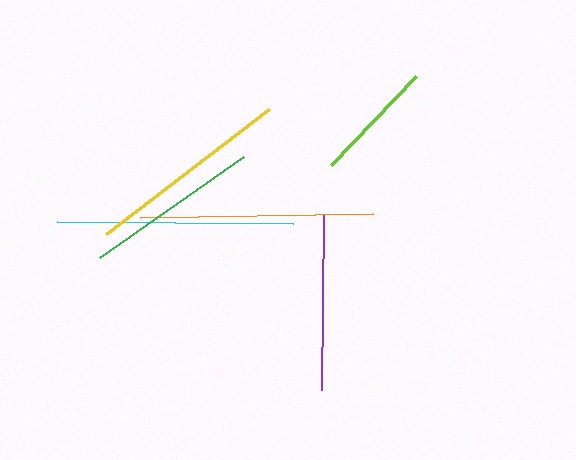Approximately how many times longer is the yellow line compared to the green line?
The yellow line is approximately 1.2 times the length of the green line.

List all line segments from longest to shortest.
From longest to shortest: cyan, orange, yellow, green, purple, lime.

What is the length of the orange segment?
The orange segment is approximately 232 pixels long.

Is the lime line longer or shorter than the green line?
The green line is longer than the lime line.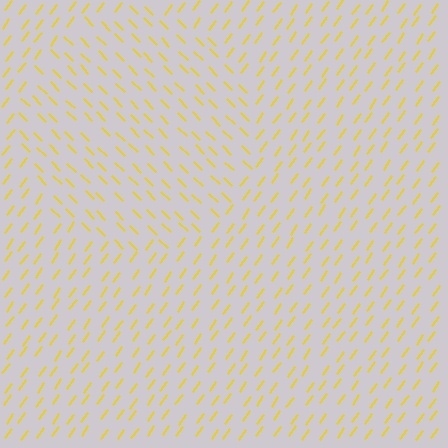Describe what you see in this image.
The image is filled with small yellow line segments. A circle region in the image has lines oriented differently from the surrounding lines, creating a visible texture boundary.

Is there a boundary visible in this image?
Yes, there is a texture boundary formed by a change in line orientation.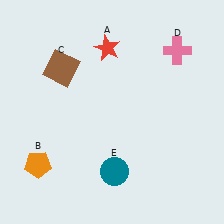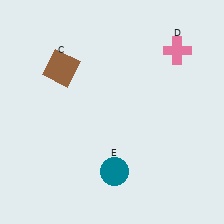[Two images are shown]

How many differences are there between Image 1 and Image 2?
There are 2 differences between the two images.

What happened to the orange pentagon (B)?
The orange pentagon (B) was removed in Image 2. It was in the bottom-left area of Image 1.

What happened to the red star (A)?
The red star (A) was removed in Image 2. It was in the top-left area of Image 1.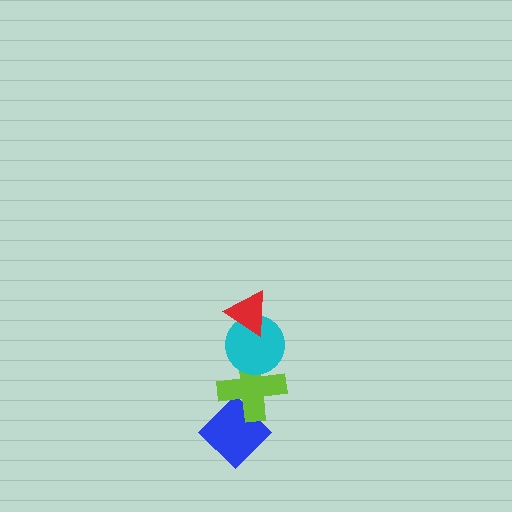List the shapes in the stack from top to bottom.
From top to bottom: the red triangle, the cyan circle, the lime cross, the blue diamond.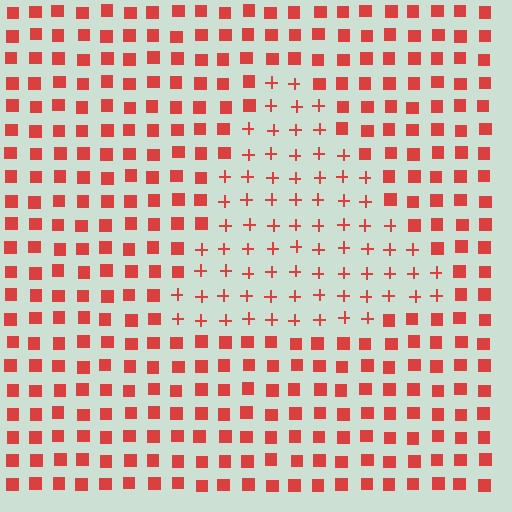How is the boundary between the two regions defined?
The boundary is defined by a change in element shape: plus signs inside vs. squares outside. All elements share the same color and spacing.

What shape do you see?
I see a triangle.